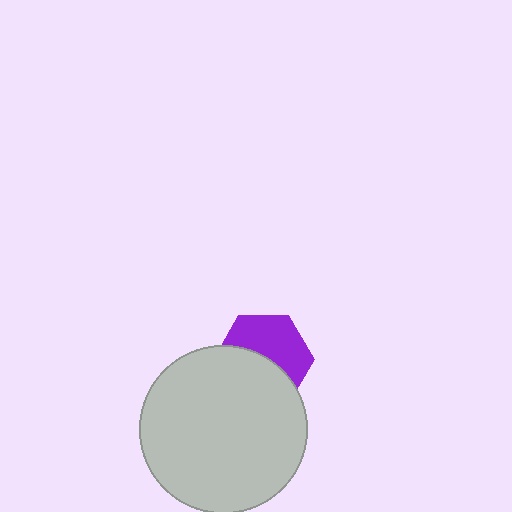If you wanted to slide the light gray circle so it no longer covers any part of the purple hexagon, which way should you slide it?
Slide it down — that is the most direct way to separate the two shapes.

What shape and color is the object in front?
The object in front is a light gray circle.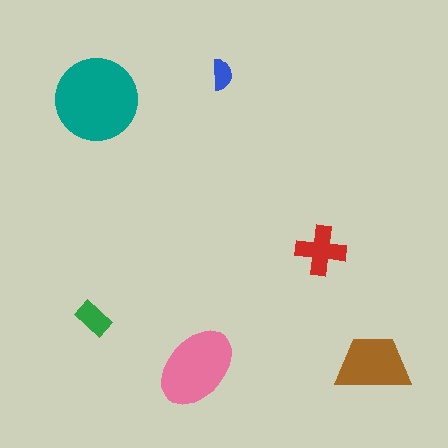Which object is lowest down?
The pink ellipse is bottommost.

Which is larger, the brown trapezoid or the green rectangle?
The brown trapezoid.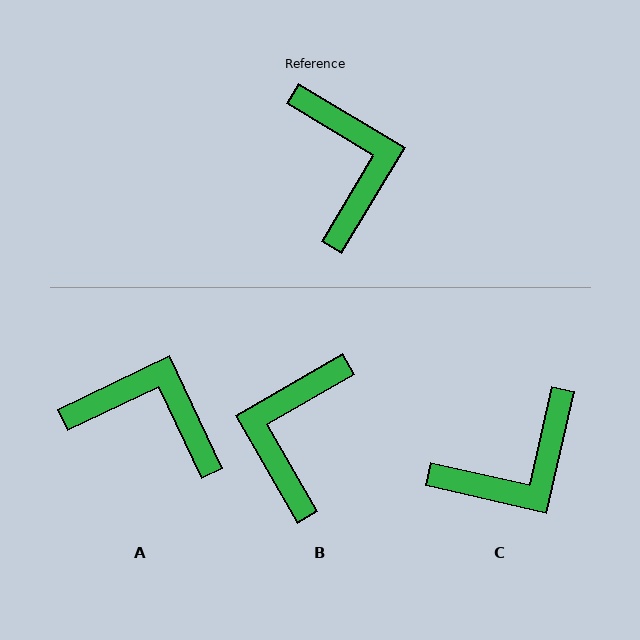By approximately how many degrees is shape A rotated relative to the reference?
Approximately 56 degrees counter-clockwise.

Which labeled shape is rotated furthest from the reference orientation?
B, about 151 degrees away.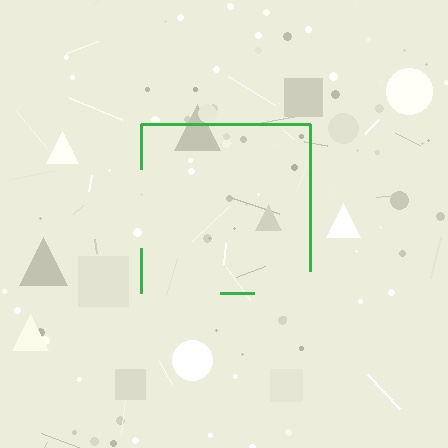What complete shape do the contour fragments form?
The contour fragments form a square.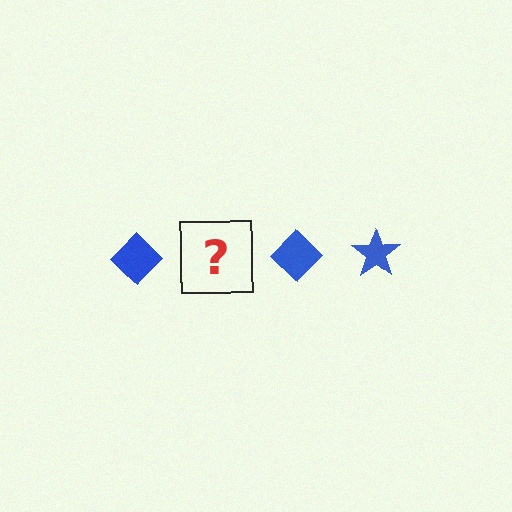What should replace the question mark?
The question mark should be replaced with a blue star.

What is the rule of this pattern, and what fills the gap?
The rule is that the pattern cycles through diamond, star shapes in blue. The gap should be filled with a blue star.